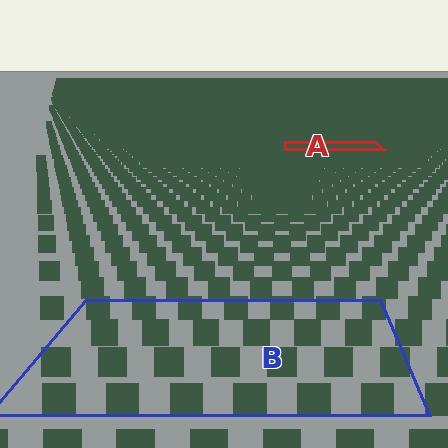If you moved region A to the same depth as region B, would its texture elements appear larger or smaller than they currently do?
They would appear larger. At a closer depth, the same texture elements are projected at a bigger on-screen size.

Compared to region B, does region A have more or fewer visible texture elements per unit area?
Region A has more texture elements per unit area — they are packed more densely because it is farther away.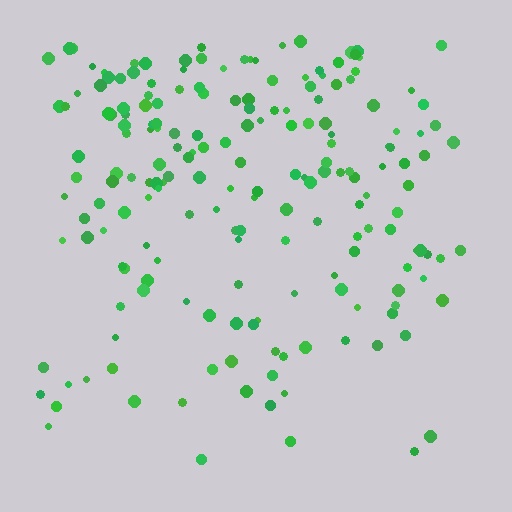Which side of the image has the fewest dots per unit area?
The bottom.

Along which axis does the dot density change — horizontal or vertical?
Vertical.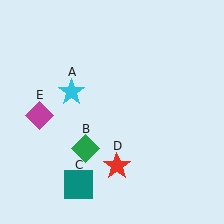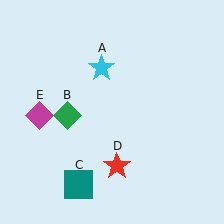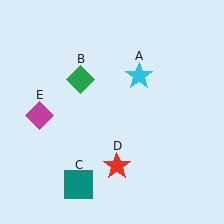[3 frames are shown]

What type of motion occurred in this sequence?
The cyan star (object A), green diamond (object B) rotated clockwise around the center of the scene.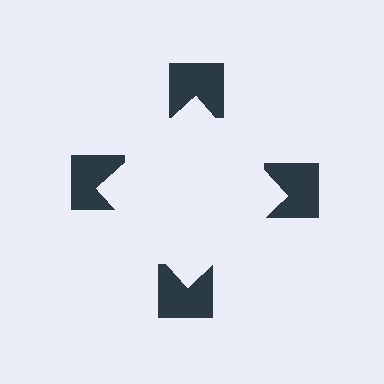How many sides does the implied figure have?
4 sides.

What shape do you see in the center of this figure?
An illusory square — its edges are inferred from the aligned wedge cuts in the notched squares, not physically drawn.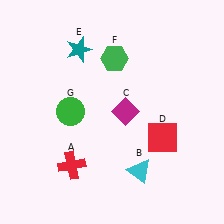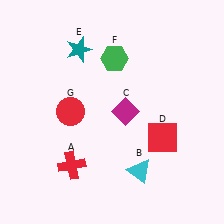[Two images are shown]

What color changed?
The circle (G) changed from green in Image 1 to red in Image 2.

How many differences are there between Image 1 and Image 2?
There is 1 difference between the two images.